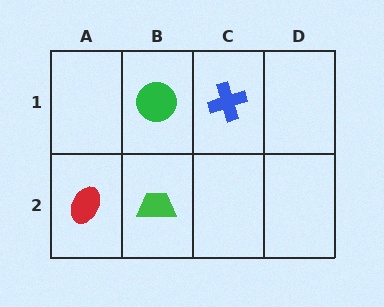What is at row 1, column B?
A green circle.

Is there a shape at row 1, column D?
No, that cell is empty.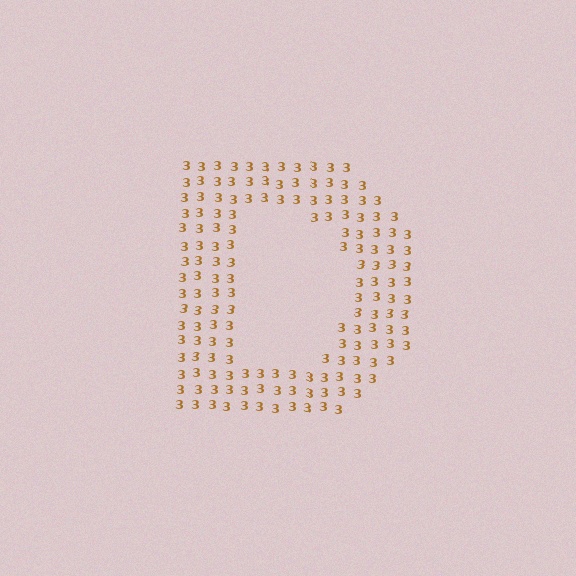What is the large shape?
The large shape is the letter D.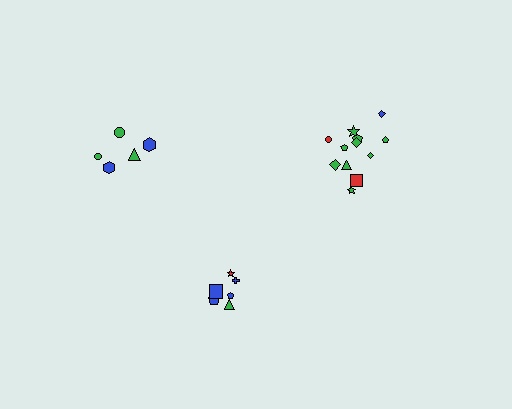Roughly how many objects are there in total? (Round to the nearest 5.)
Roughly 25 objects in total.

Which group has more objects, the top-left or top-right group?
The top-right group.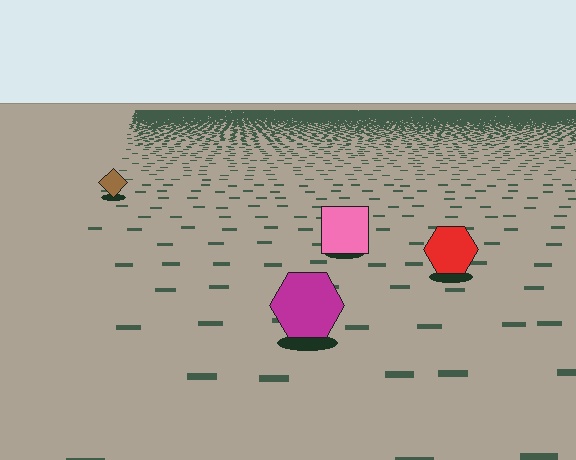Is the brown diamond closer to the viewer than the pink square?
No. The pink square is closer — you can tell from the texture gradient: the ground texture is coarser near it.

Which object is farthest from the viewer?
The brown diamond is farthest from the viewer. It appears smaller and the ground texture around it is denser.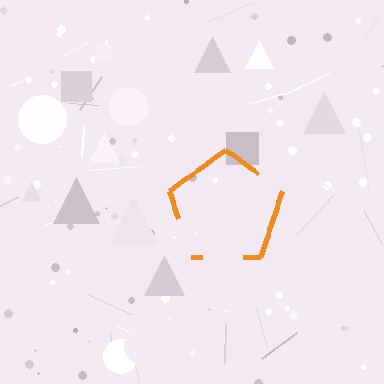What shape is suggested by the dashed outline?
The dashed outline suggests a pentagon.